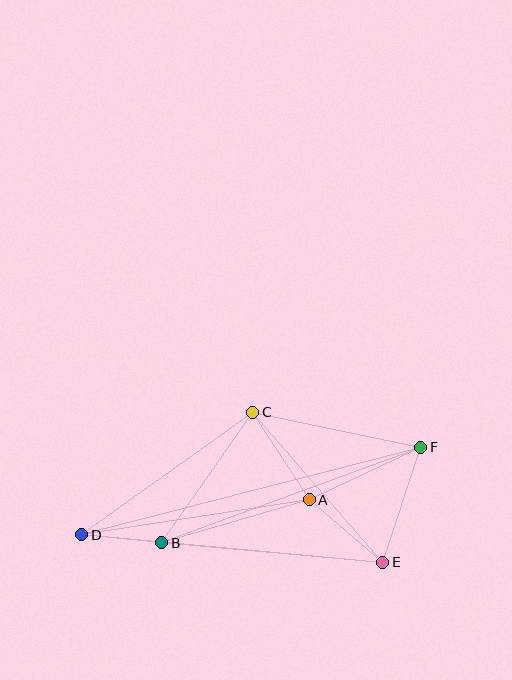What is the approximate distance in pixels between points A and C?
The distance between A and C is approximately 104 pixels.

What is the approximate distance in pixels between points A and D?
The distance between A and D is approximately 230 pixels.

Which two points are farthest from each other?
Points D and F are farthest from each other.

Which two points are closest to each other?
Points B and D are closest to each other.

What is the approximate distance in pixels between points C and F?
The distance between C and F is approximately 172 pixels.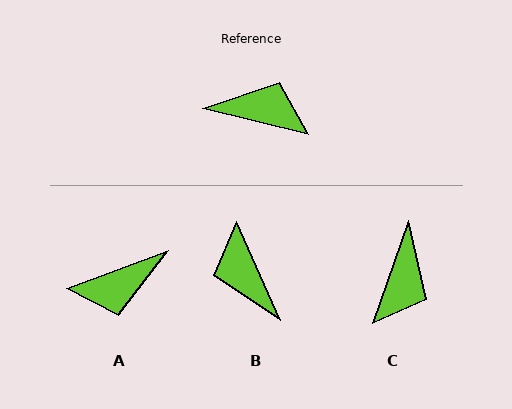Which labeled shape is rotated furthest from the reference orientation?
A, about 146 degrees away.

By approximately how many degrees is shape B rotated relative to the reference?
Approximately 128 degrees counter-clockwise.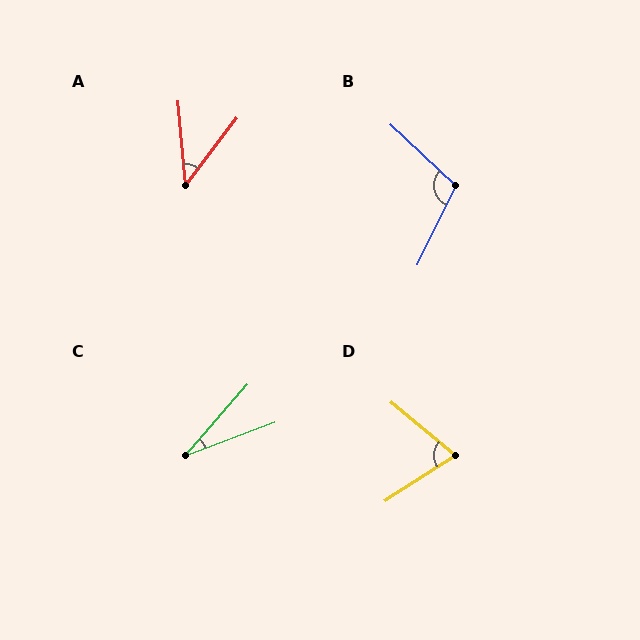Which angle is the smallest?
C, at approximately 28 degrees.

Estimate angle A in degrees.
Approximately 42 degrees.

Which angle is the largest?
B, at approximately 107 degrees.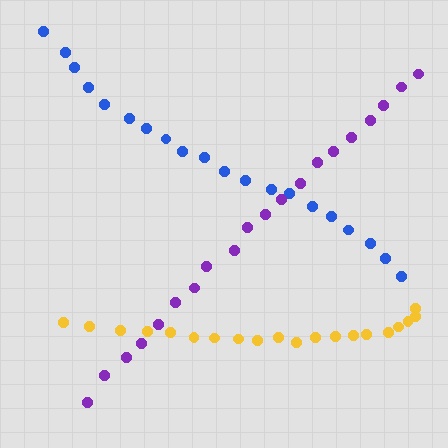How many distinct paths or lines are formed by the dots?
There are 3 distinct paths.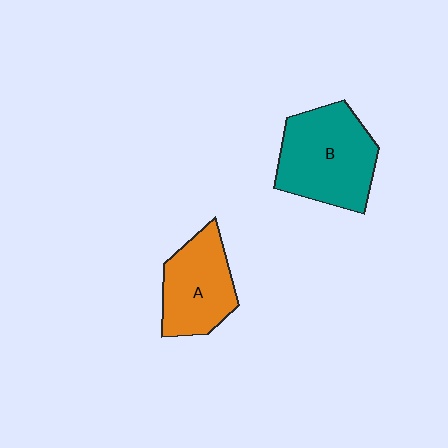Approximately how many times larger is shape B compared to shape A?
Approximately 1.3 times.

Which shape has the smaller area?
Shape A (orange).